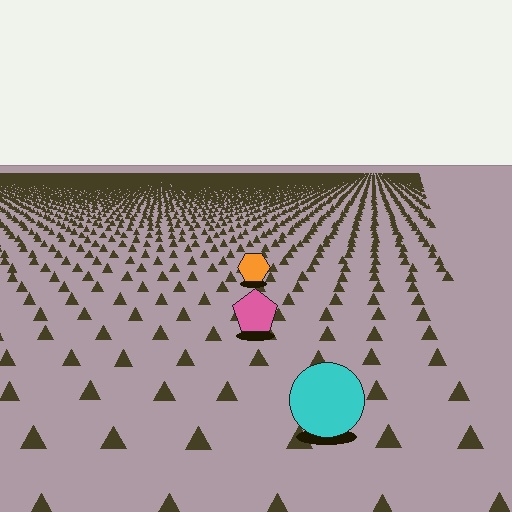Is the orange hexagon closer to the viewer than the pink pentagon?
No. The pink pentagon is closer — you can tell from the texture gradient: the ground texture is coarser near it.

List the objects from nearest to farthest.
From nearest to farthest: the cyan circle, the pink pentagon, the orange hexagon.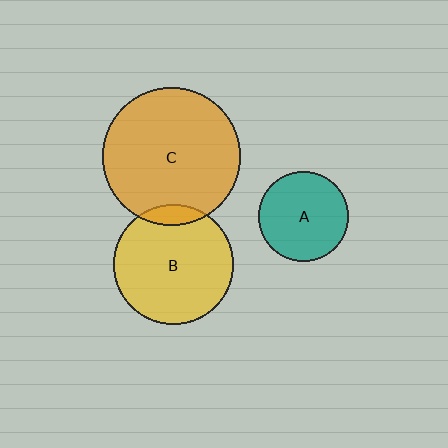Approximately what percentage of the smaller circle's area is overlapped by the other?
Approximately 10%.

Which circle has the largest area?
Circle C (orange).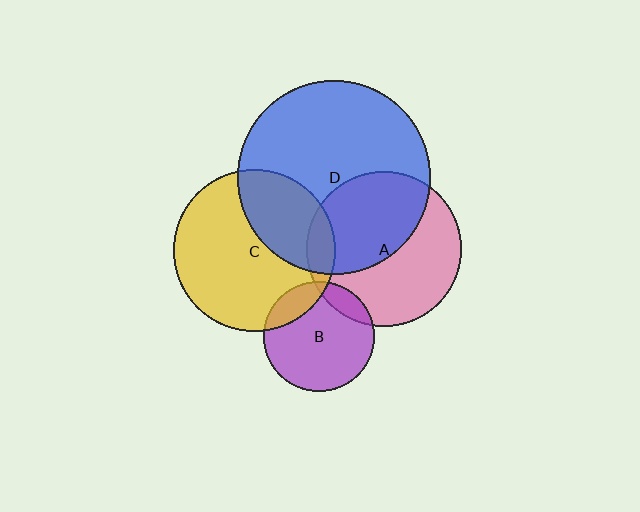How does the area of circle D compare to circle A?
Approximately 1.6 times.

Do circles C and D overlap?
Yes.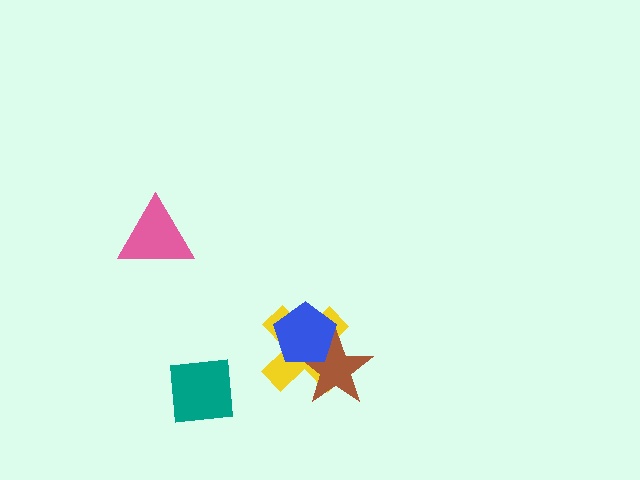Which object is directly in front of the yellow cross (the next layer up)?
The brown star is directly in front of the yellow cross.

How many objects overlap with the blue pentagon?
2 objects overlap with the blue pentagon.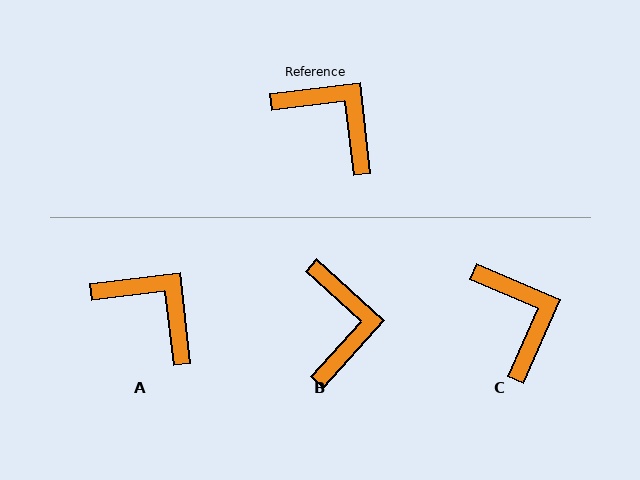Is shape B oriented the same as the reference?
No, it is off by about 49 degrees.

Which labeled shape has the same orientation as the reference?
A.